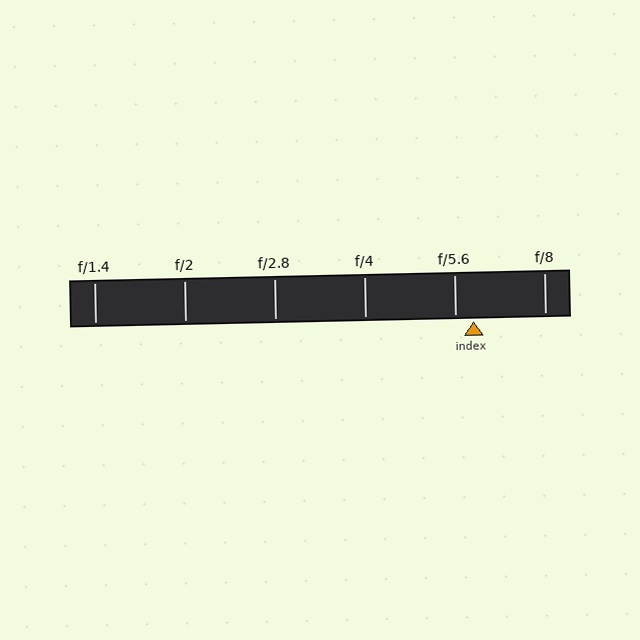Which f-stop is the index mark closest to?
The index mark is closest to f/5.6.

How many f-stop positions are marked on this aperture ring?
There are 6 f-stop positions marked.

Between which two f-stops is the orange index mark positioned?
The index mark is between f/5.6 and f/8.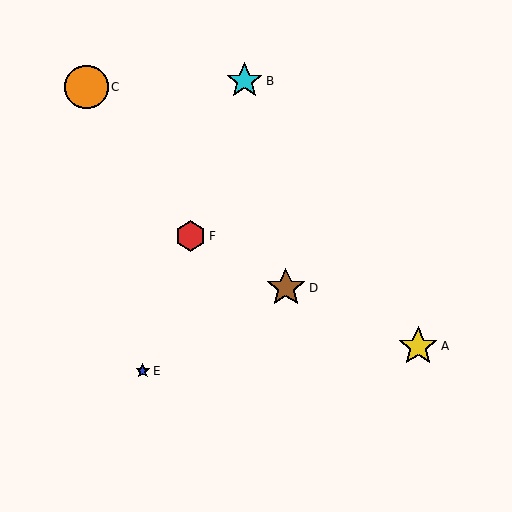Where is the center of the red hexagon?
The center of the red hexagon is at (191, 236).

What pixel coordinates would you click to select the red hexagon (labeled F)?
Click at (191, 236) to select the red hexagon F.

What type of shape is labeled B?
Shape B is a cyan star.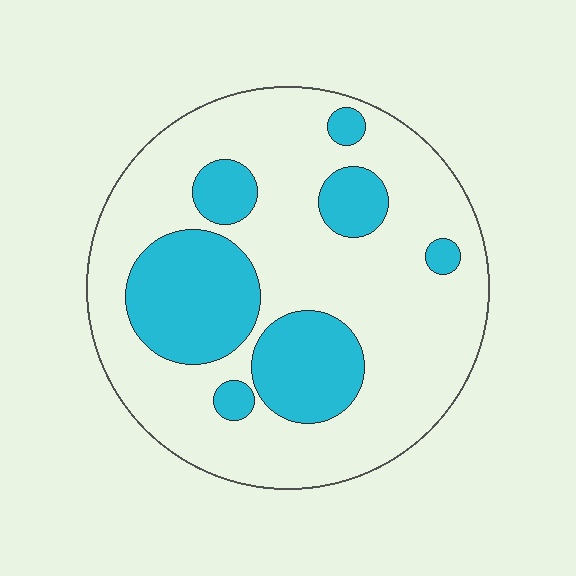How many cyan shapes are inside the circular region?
7.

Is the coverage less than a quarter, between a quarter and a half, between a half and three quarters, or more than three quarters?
Between a quarter and a half.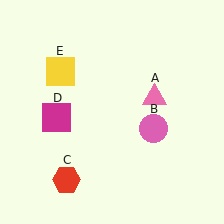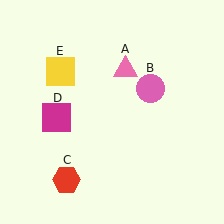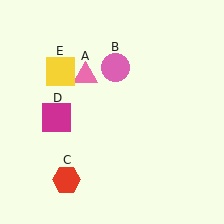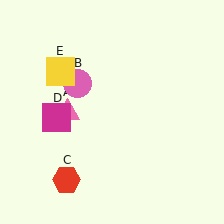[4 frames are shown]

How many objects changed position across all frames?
2 objects changed position: pink triangle (object A), pink circle (object B).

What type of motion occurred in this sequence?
The pink triangle (object A), pink circle (object B) rotated counterclockwise around the center of the scene.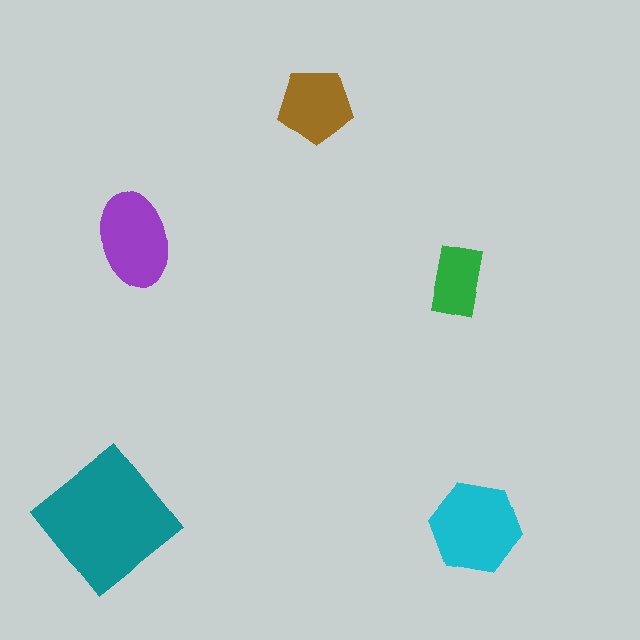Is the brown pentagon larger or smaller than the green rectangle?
Larger.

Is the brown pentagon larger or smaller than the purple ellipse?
Smaller.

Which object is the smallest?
The green rectangle.